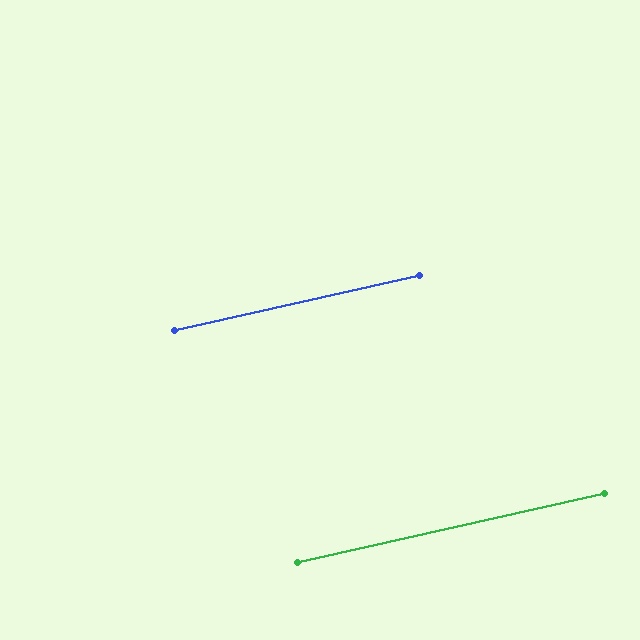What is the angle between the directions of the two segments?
Approximately 0 degrees.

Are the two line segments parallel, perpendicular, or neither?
Parallel — their directions differ by only 0.2°.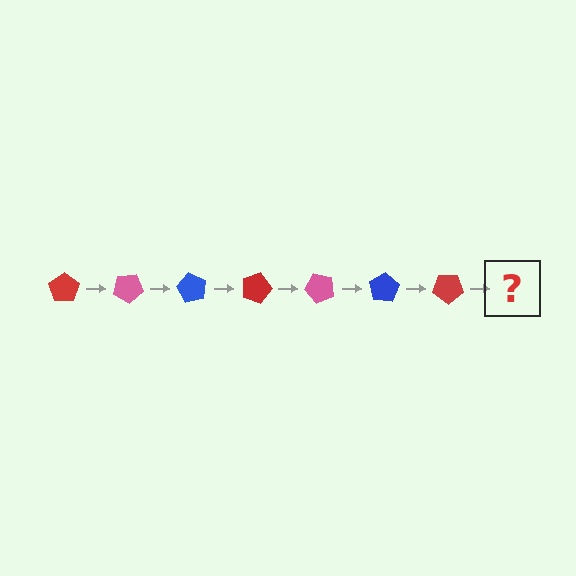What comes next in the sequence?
The next element should be a pink pentagon, rotated 210 degrees from the start.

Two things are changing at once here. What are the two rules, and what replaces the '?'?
The two rules are that it rotates 30 degrees each step and the color cycles through red, pink, and blue. The '?' should be a pink pentagon, rotated 210 degrees from the start.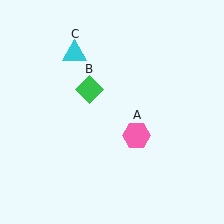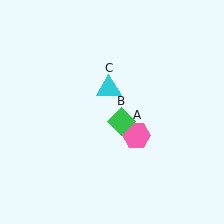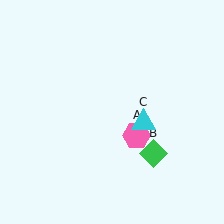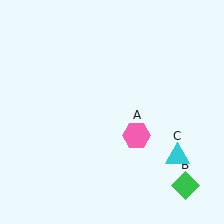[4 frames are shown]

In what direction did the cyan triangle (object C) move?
The cyan triangle (object C) moved down and to the right.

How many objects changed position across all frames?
2 objects changed position: green diamond (object B), cyan triangle (object C).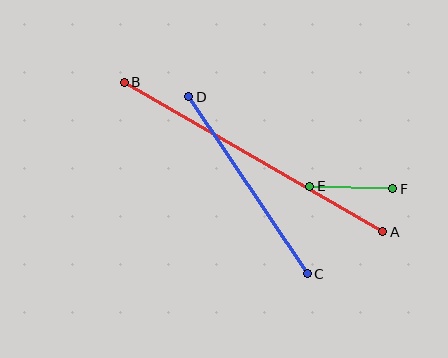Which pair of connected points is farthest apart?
Points A and B are farthest apart.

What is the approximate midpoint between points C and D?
The midpoint is at approximately (248, 185) pixels.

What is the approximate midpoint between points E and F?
The midpoint is at approximately (351, 187) pixels.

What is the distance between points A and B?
The distance is approximately 299 pixels.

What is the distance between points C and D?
The distance is approximately 213 pixels.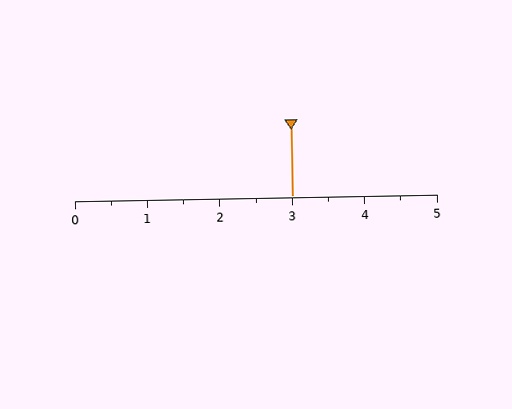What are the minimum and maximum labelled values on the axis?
The axis runs from 0 to 5.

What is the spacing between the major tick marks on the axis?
The major ticks are spaced 1 apart.